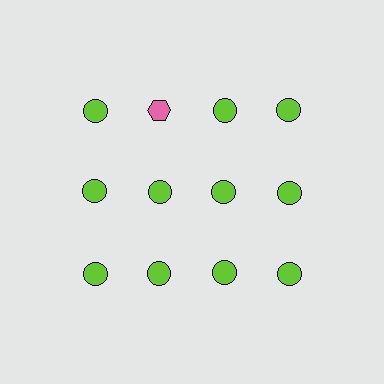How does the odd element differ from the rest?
It differs in both color (pink instead of lime) and shape (hexagon instead of circle).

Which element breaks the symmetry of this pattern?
The pink hexagon in the top row, second from left column breaks the symmetry. All other shapes are lime circles.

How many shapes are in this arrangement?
There are 12 shapes arranged in a grid pattern.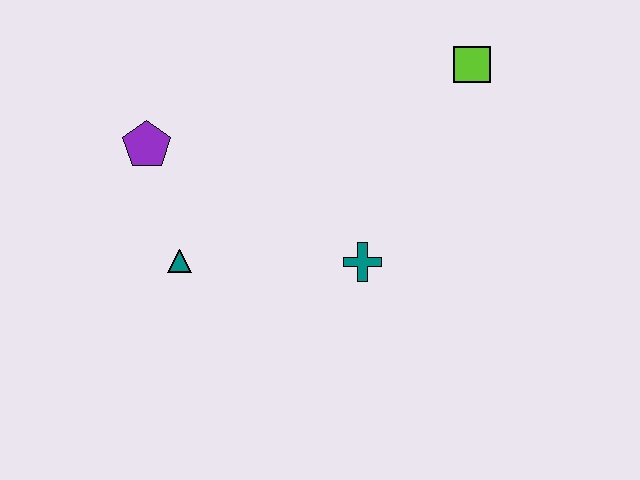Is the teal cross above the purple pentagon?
No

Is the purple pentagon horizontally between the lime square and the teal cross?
No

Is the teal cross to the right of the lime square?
No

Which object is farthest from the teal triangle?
The lime square is farthest from the teal triangle.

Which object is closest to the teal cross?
The teal triangle is closest to the teal cross.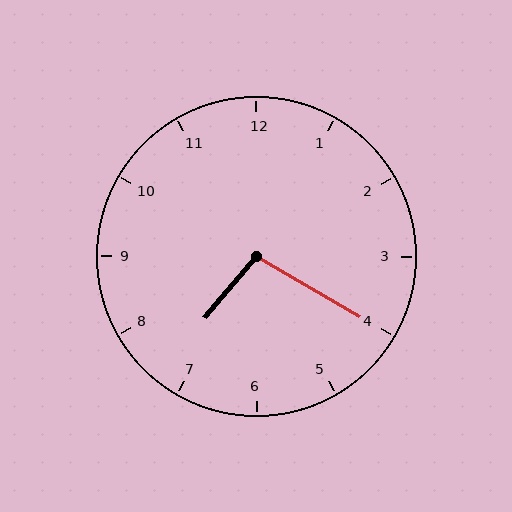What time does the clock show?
7:20.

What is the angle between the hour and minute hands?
Approximately 100 degrees.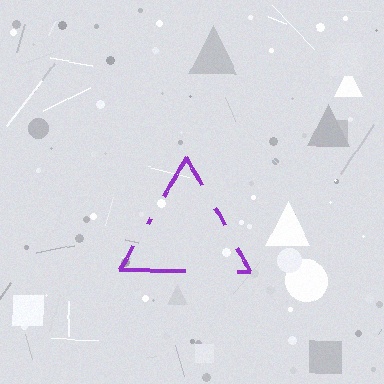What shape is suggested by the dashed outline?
The dashed outline suggests a triangle.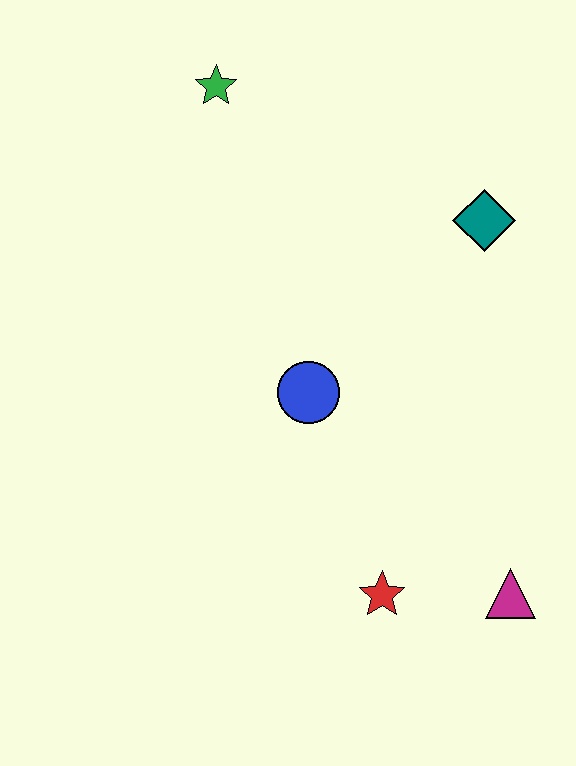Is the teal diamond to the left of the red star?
No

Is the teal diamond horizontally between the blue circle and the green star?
No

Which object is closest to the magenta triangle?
The red star is closest to the magenta triangle.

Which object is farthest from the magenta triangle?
The green star is farthest from the magenta triangle.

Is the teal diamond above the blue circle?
Yes